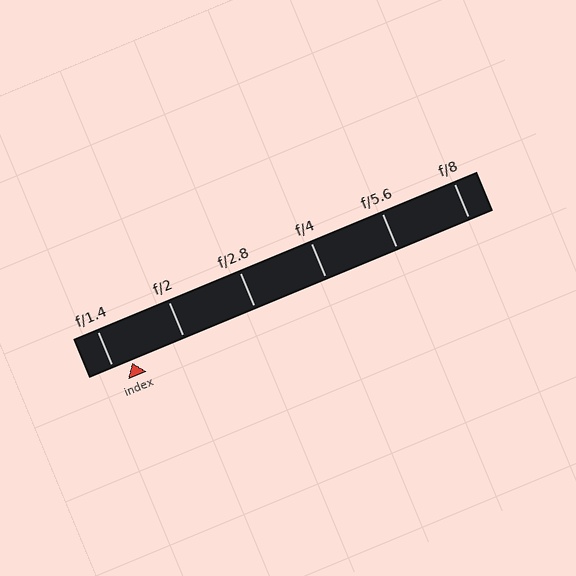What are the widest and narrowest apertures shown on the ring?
The widest aperture shown is f/1.4 and the narrowest is f/8.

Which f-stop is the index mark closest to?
The index mark is closest to f/1.4.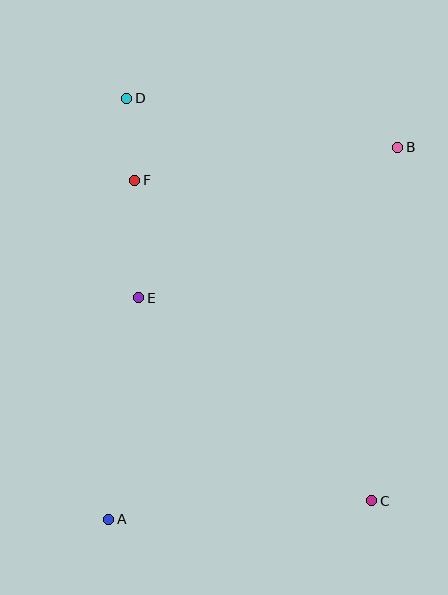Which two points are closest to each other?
Points D and F are closest to each other.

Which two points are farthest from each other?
Points C and D are farthest from each other.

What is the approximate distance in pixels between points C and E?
The distance between C and E is approximately 309 pixels.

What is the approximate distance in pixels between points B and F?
The distance between B and F is approximately 265 pixels.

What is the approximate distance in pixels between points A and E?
The distance between A and E is approximately 223 pixels.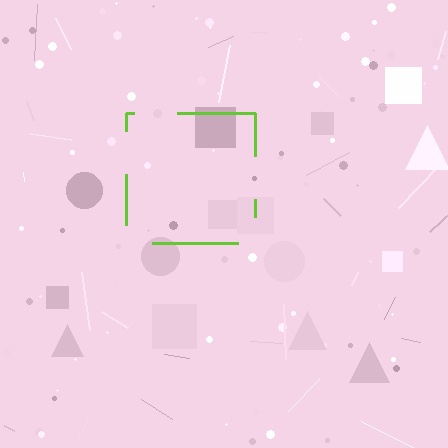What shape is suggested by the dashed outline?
The dashed outline suggests a square.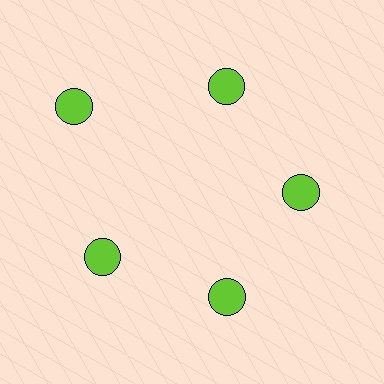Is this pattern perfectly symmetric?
No. The 5 lime circles are arranged in a ring, but one element near the 10 o'clock position is pushed outward from the center, breaking the 5-fold rotational symmetry.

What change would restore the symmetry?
The symmetry would be restored by moving it inward, back onto the ring so that all 5 circles sit at equal angles and equal distance from the center.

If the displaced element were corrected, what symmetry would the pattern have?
It would have 5-fold rotational symmetry — the pattern would map onto itself every 72 degrees.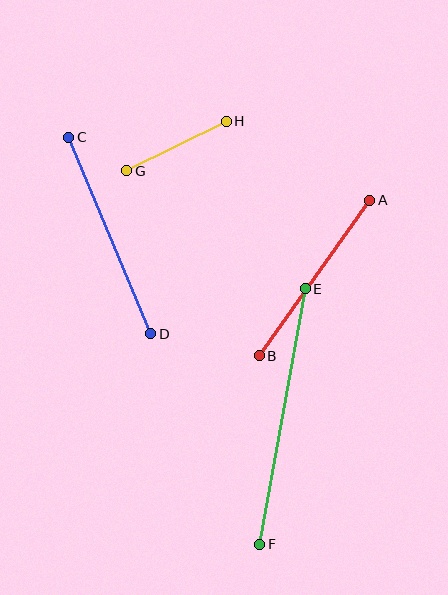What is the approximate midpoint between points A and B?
The midpoint is at approximately (314, 278) pixels.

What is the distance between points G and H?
The distance is approximately 111 pixels.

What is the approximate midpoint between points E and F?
The midpoint is at approximately (282, 416) pixels.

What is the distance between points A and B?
The distance is approximately 191 pixels.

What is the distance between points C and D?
The distance is approximately 213 pixels.